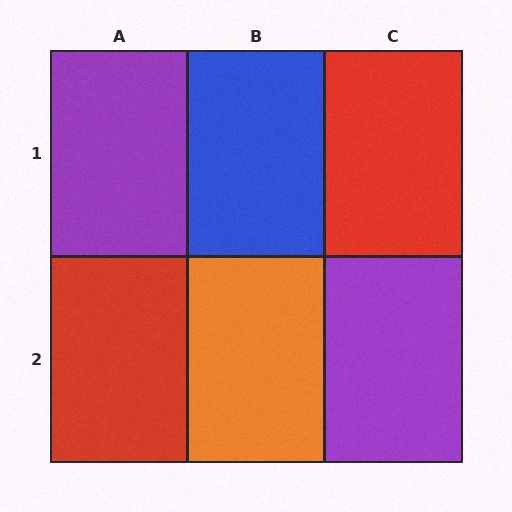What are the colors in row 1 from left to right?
Purple, blue, red.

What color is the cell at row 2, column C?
Purple.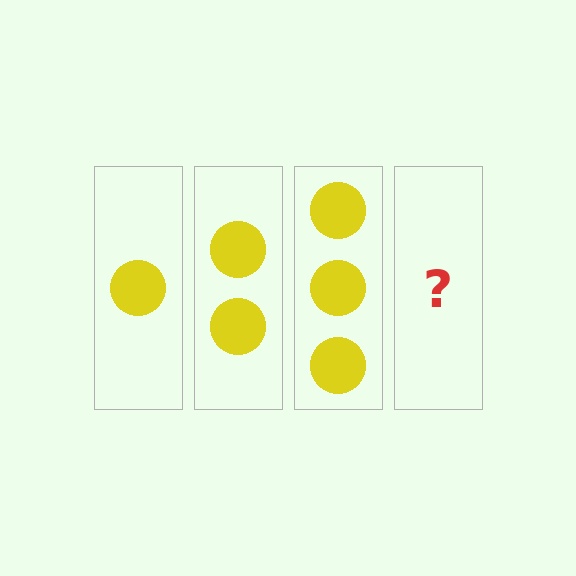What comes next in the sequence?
The next element should be 4 circles.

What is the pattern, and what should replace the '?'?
The pattern is that each step adds one more circle. The '?' should be 4 circles.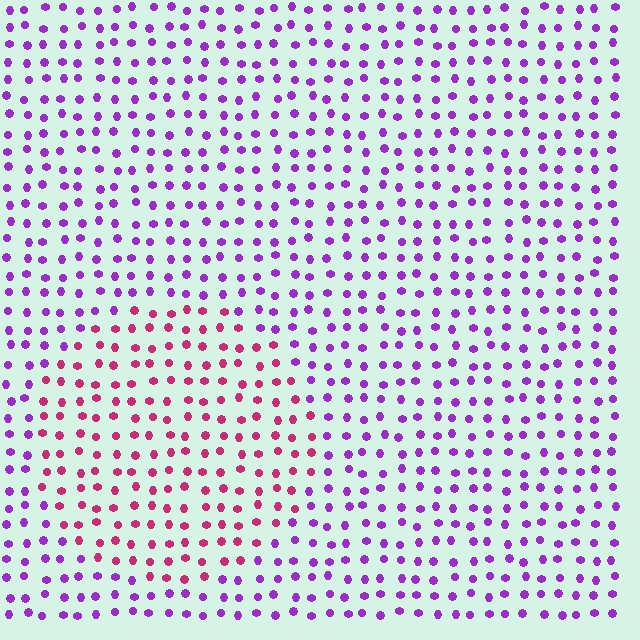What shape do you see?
I see a circle.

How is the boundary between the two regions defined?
The boundary is defined purely by a slight shift in hue (about 49 degrees). Spacing, size, and orientation are identical on both sides.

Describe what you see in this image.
The image is filled with small purple elements in a uniform arrangement. A circle-shaped region is visible where the elements are tinted to a slightly different hue, forming a subtle color boundary.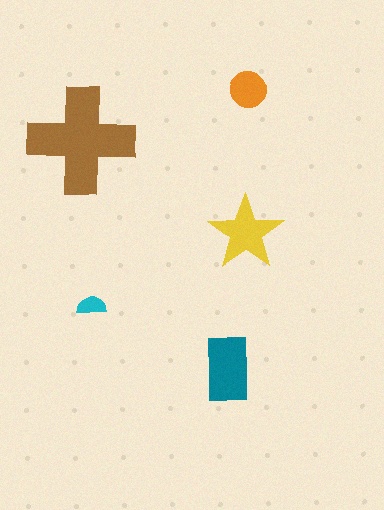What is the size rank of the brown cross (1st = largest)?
1st.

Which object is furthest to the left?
The brown cross is leftmost.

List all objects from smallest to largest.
The cyan semicircle, the orange circle, the yellow star, the teal rectangle, the brown cross.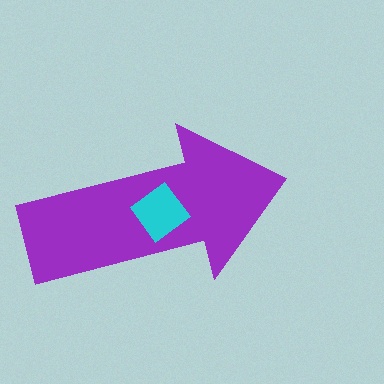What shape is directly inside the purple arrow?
The cyan diamond.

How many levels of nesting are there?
2.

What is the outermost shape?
The purple arrow.